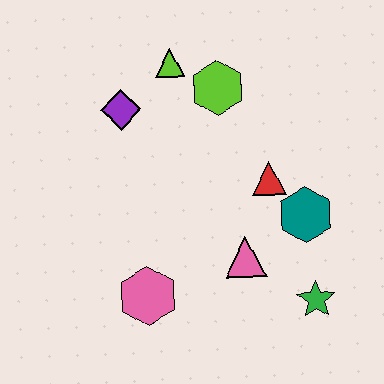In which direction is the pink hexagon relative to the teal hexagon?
The pink hexagon is to the left of the teal hexagon.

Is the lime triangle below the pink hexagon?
No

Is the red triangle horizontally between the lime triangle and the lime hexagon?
No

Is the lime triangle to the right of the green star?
No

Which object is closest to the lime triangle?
The lime hexagon is closest to the lime triangle.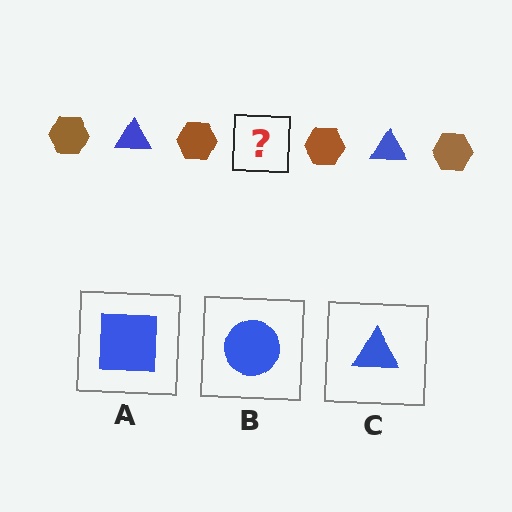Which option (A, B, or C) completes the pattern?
C.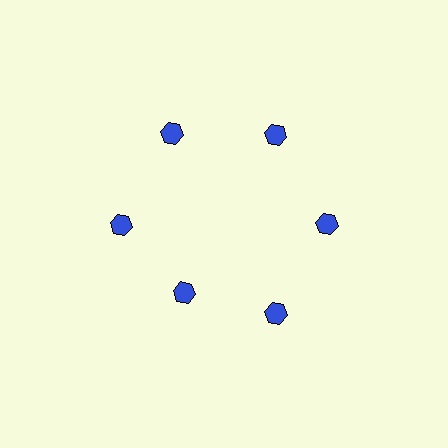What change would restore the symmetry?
The symmetry would be restored by moving it outward, back onto the ring so that all 6 hexagons sit at equal angles and equal distance from the center.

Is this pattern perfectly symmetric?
No. The 6 blue hexagons are arranged in a ring, but one element near the 7 o'clock position is pulled inward toward the center, breaking the 6-fold rotational symmetry.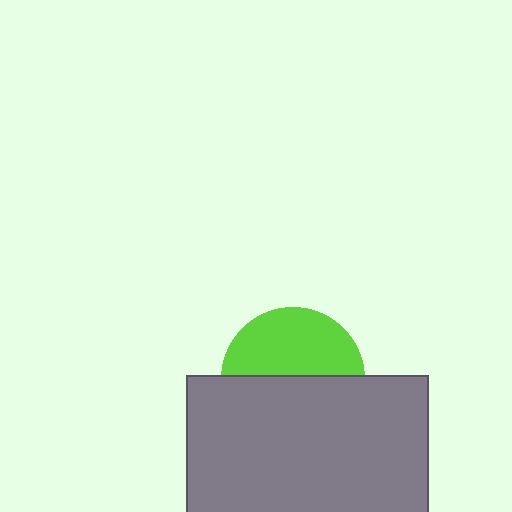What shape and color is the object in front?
The object in front is a gray rectangle.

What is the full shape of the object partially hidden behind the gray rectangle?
The partially hidden object is a lime circle.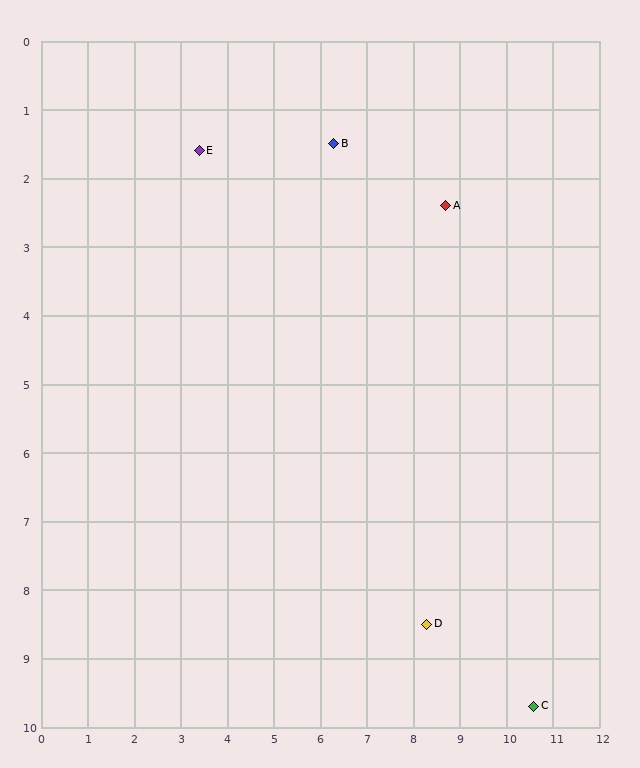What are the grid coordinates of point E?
Point E is at approximately (3.4, 1.6).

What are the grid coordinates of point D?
Point D is at approximately (8.3, 8.5).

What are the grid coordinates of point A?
Point A is at approximately (8.7, 2.4).